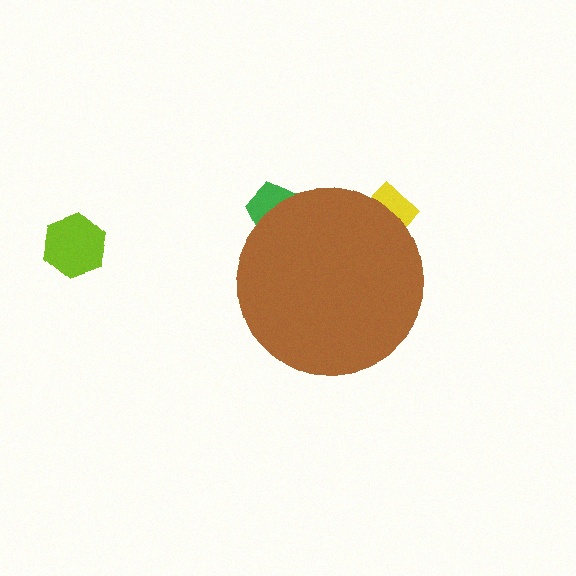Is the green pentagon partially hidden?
Yes, the green pentagon is partially hidden behind the brown circle.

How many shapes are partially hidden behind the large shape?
2 shapes are partially hidden.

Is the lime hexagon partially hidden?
No, the lime hexagon is fully visible.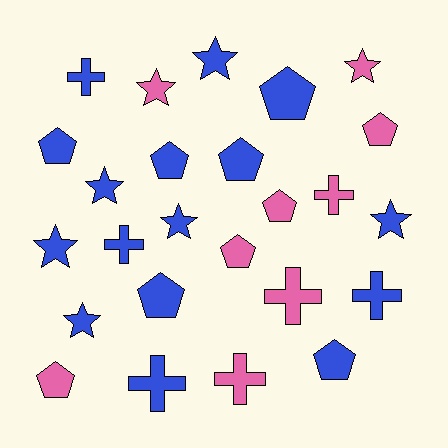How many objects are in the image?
There are 25 objects.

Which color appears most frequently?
Blue, with 16 objects.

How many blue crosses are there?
There are 4 blue crosses.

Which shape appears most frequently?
Pentagon, with 10 objects.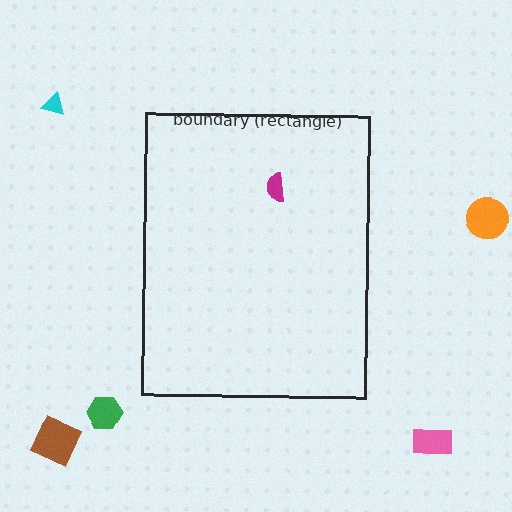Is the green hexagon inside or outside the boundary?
Outside.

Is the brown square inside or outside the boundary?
Outside.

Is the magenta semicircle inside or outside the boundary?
Inside.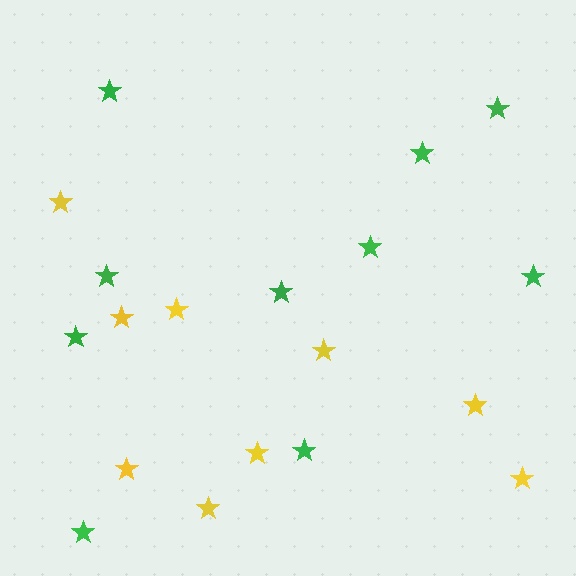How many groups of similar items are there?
There are 2 groups: one group of green stars (10) and one group of yellow stars (9).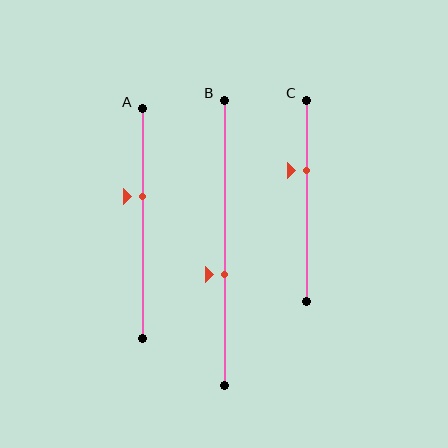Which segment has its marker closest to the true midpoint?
Segment B has its marker closest to the true midpoint.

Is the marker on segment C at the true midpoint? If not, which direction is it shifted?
No, the marker on segment C is shifted upward by about 15% of the segment length.